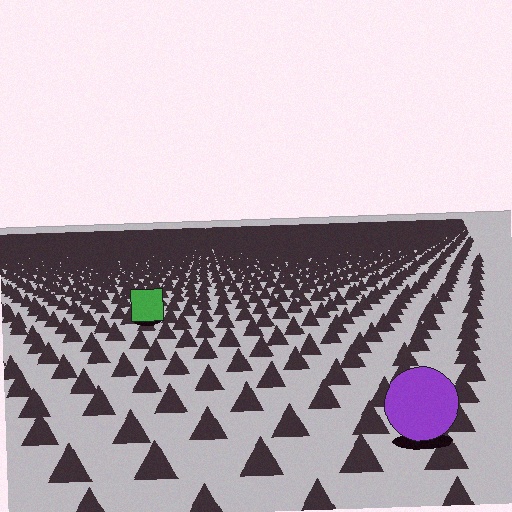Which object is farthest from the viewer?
The green square is farthest from the viewer. It appears smaller and the ground texture around it is denser.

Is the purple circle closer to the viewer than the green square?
Yes. The purple circle is closer — you can tell from the texture gradient: the ground texture is coarser near it.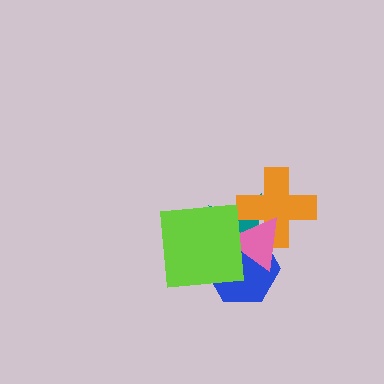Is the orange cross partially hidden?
Yes, it is partially covered by another shape.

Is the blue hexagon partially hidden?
Yes, it is partially covered by another shape.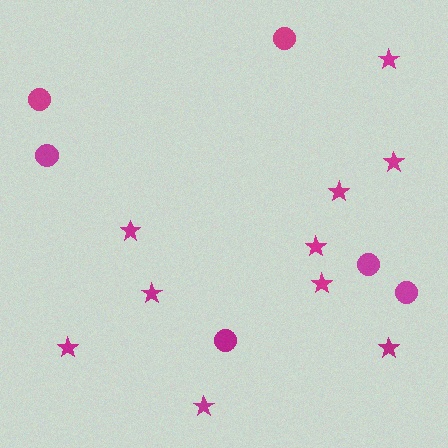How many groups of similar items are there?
There are 2 groups: one group of stars (10) and one group of circles (6).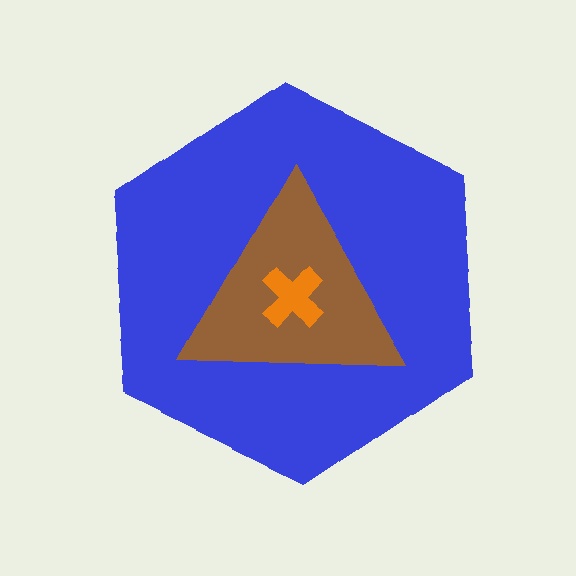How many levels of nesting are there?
3.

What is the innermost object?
The orange cross.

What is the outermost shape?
The blue hexagon.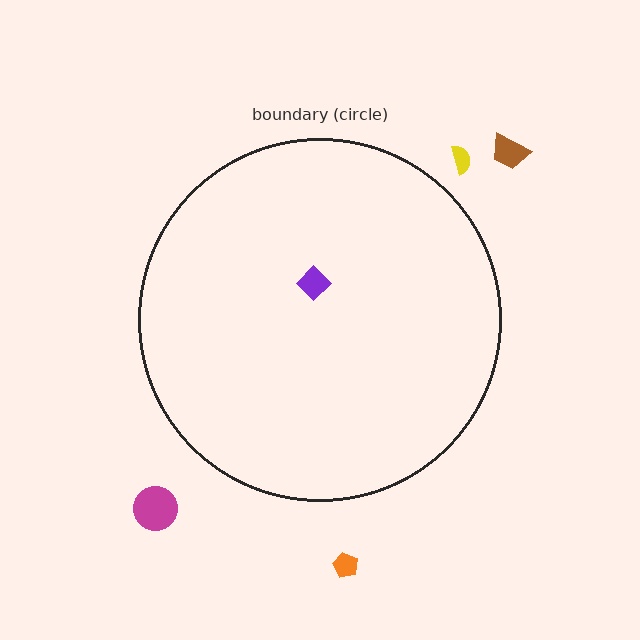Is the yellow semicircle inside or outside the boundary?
Outside.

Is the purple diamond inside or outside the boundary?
Inside.